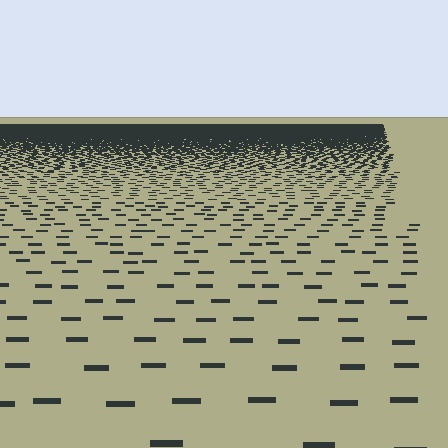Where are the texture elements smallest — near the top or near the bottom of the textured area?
Near the top.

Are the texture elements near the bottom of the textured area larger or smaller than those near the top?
Larger. Near the bottom, elements are closer to the viewer and appear at a bigger on-screen size.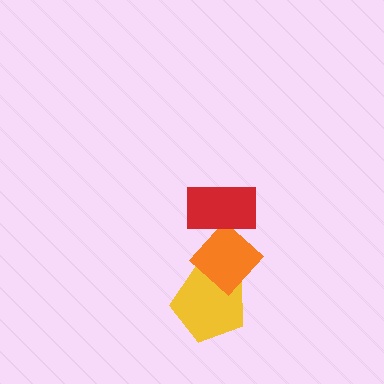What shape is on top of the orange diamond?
The red rectangle is on top of the orange diamond.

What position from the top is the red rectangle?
The red rectangle is 1st from the top.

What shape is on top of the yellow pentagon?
The orange diamond is on top of the yellow pentagon.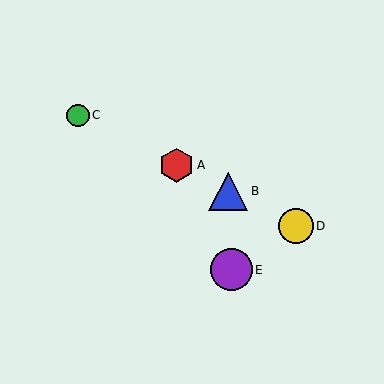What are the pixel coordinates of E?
Object E is at (232, 270).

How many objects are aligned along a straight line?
4 objects (A, B, C, D) are aligned along a straight line.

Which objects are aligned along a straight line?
Objects A, B, C, D are aligned along a straight line.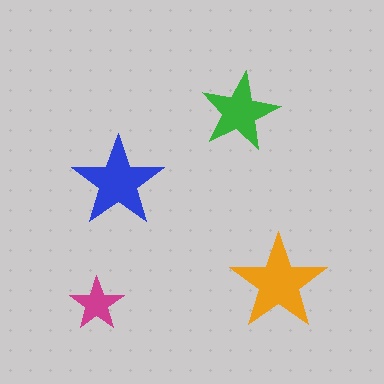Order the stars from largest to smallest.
the orange one, the blue one, the green one, the magenta one.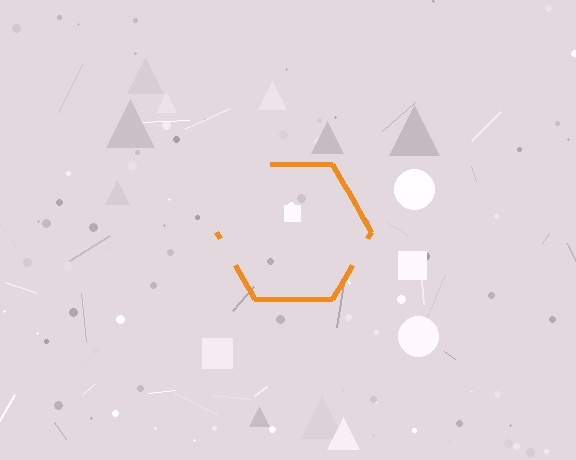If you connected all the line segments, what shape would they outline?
They would outline a hexagon.